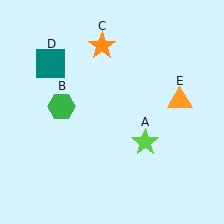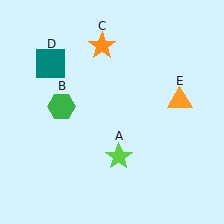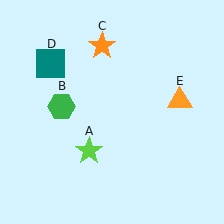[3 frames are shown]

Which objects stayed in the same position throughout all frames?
Green hexagon (object B) and orange star (object C) and teal square (object D) and orange triangle (object E) remained stationary.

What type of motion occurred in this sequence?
The lime star (object A) rotated clockwise around the center of the scene.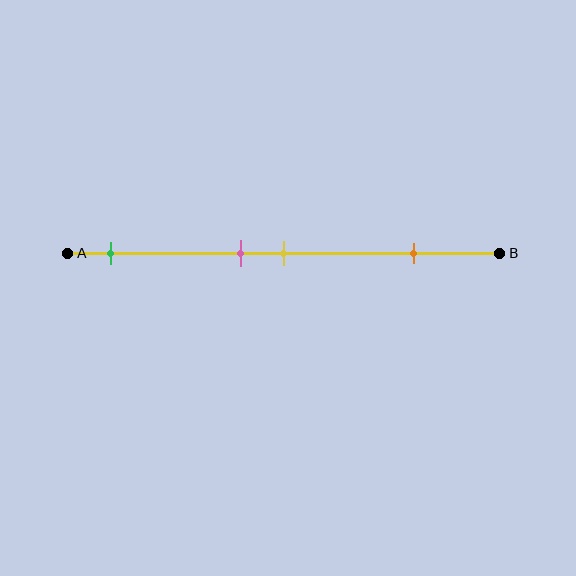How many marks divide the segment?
There are 4 marks dividing the segment.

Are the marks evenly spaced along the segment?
No, the marks are not evenly spaced.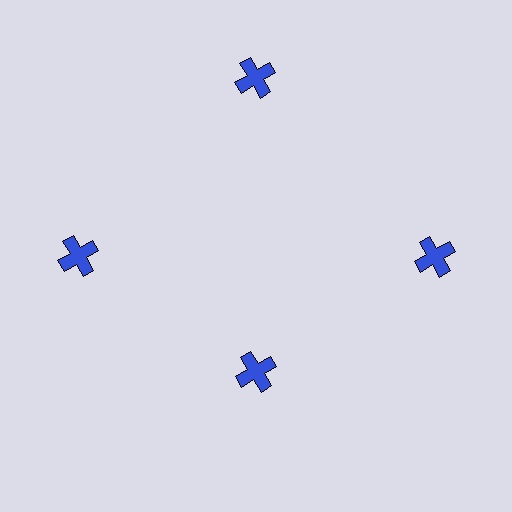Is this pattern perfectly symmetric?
No. The 4 blue crosses are arranged in a ring, but one element near the 6 o'clock position is pulled inward toward the center, breaking the 4-fold rotational symmetry.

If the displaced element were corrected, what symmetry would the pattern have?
It would have 4-fold rotational symmetry — the pattern would map onto itself every 90 degrees.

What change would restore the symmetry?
The symmetry would be restored by moving it outward, back onto the ring so that all 4 crosses sit at equal angles and equal distance from the center.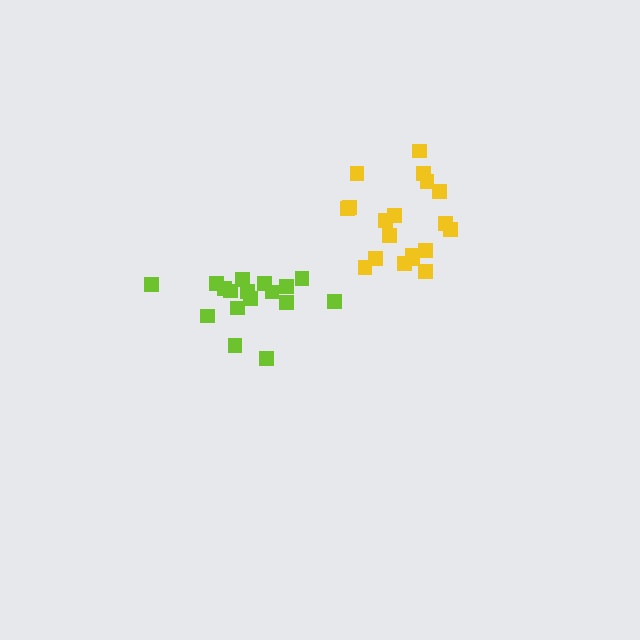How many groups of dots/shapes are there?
There are 2 groups.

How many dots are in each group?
Group 1: 17 dots, Group 2: 19 dots (36 total).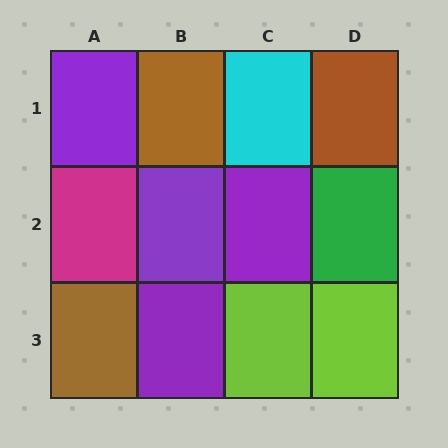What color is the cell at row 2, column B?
Purple.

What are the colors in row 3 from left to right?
Brown, purple, lime, lime.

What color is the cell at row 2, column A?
Magenta.